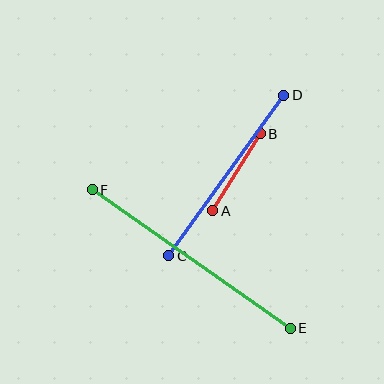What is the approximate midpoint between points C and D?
The midpoint is at approximately (226, 175) pixels.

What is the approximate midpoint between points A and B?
The midpoint is at approximately (236, 172) pixels.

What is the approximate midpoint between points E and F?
The midpoint is at approximately (191, 259) pixels.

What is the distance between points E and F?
The distance is approximately 242 pixels.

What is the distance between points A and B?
The distance is approximately 90 pixels.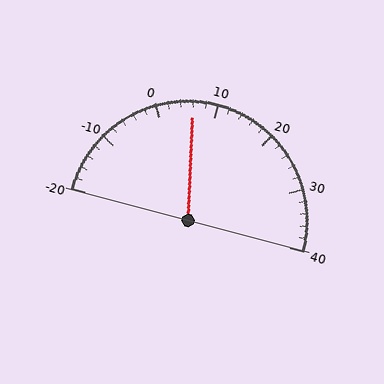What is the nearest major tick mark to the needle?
The nearest major tick mark is 10.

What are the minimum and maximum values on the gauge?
The gauge ranges from -20 to 40.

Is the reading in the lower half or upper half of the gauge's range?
The reading is in the lower half of the range (-20 to 40).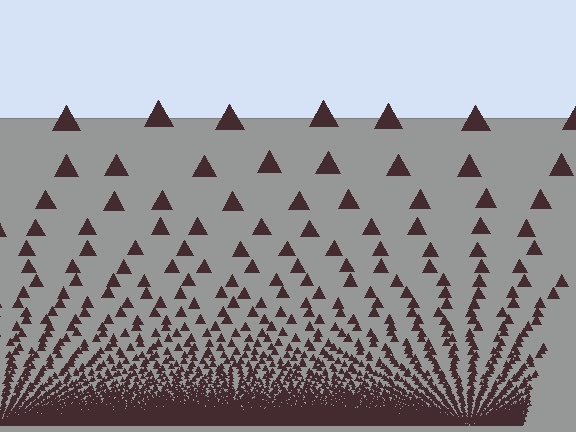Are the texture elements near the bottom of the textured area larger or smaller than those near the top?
Smaller. The gradient is inverted — elements near the bottom are smaller and denser.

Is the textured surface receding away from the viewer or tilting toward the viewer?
The surface appears to tilt toward the viewer. Texture elements get larger and sparser toward the top.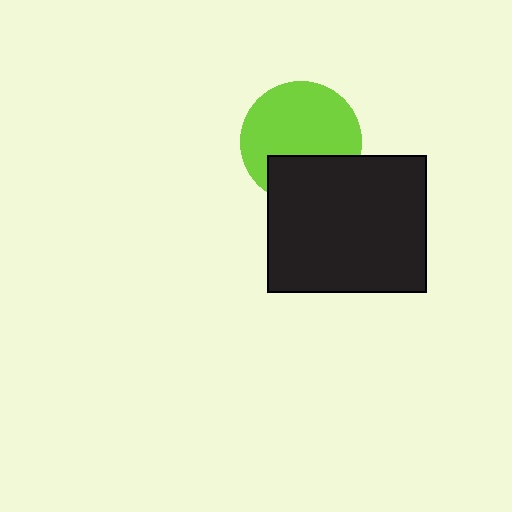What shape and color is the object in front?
The object in front is a black rectangle.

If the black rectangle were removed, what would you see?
You would see the complete lime circle.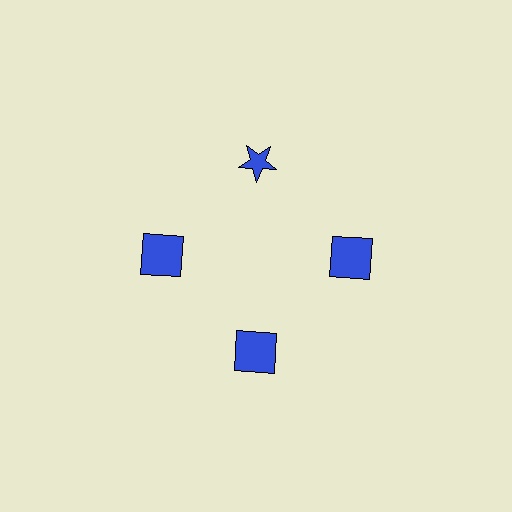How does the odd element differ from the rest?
It has a different shape: star instead of square.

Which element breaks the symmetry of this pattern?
The blue star at roughly the 12 o'clock position breaks the symmetry. All other shapes are blue squares.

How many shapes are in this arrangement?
There are 4 shapes arranged in a ring pattern.